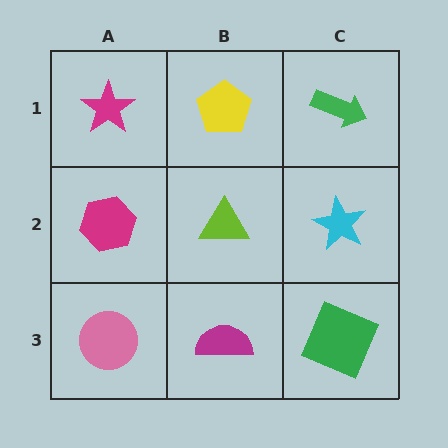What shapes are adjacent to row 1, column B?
A lime triangle (row 2, column B), a magenta star (row 1, column A), a green arrow (row 1, column C).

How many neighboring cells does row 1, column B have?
3.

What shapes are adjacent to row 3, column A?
A magenta hexagon (row 2, column A), a magenta semicircle (row 3, column B).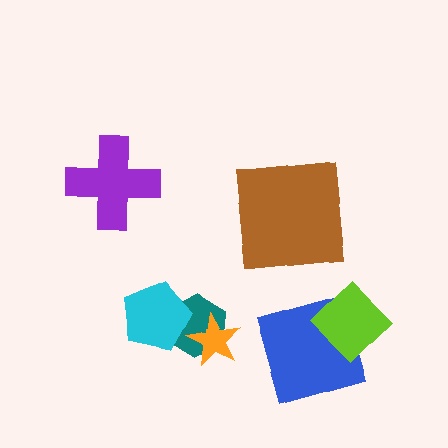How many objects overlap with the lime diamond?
1 object overlaps with the lime diamond.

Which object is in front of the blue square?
The lime diamond is in front of the blue square.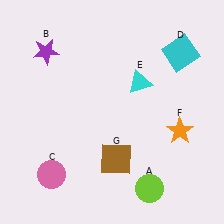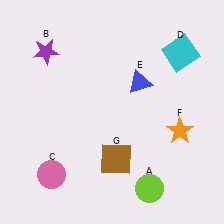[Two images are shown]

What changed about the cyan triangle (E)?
In Image 1, E is cyan. In Image 2, it changed to blue.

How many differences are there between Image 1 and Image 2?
There is 1 difference between the two images.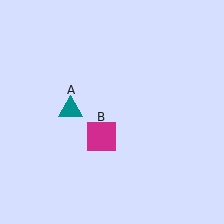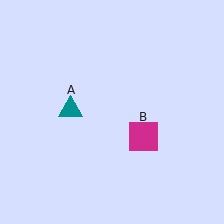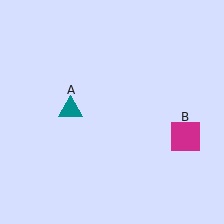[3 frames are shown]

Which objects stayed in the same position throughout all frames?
Teal triangle (object A) remained stationary.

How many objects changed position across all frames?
1 object changed position: magenta square (object B).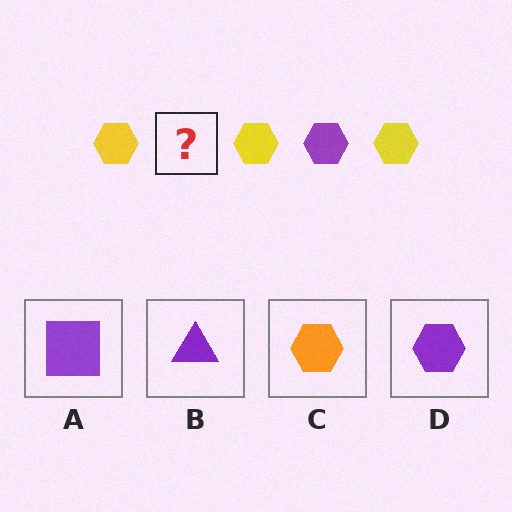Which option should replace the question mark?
Option D.